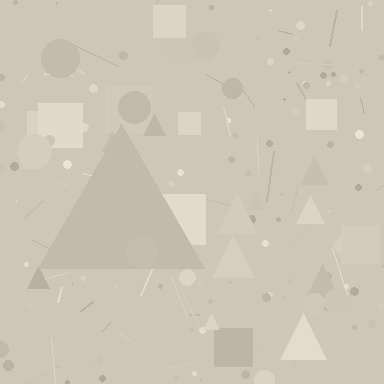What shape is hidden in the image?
A triangle is hidden in the image.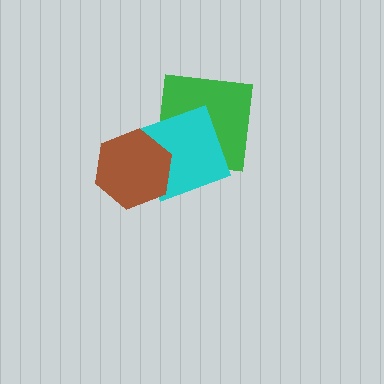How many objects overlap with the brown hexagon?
1 object overlaps with the brown hexagon.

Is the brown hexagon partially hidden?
No, no other shape covers it.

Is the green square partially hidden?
Yes, it is partially covered by another shape.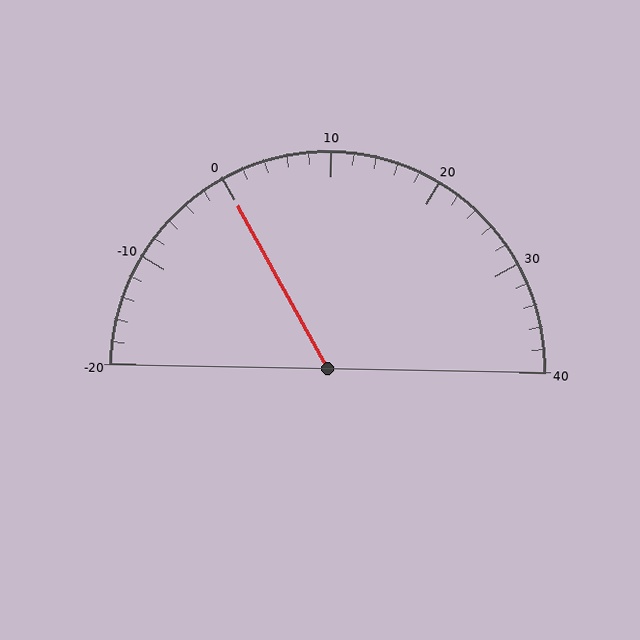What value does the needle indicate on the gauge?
The needle indicates approximately 0.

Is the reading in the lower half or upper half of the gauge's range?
The reading is in the lower half of the range (-20 to 40).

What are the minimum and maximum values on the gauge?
The gauge ranges from -20 to 40.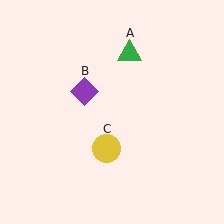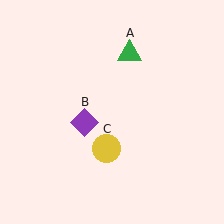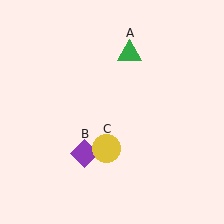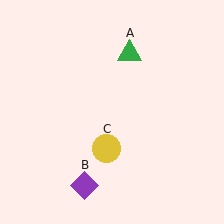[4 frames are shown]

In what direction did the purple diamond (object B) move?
The purple diamond (object B) moved down.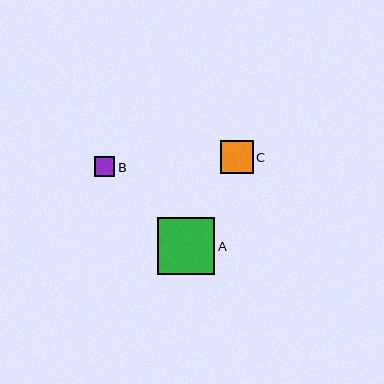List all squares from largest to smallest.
From largest to smallest: A, C, B.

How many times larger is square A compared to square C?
Square A is approximately 1.8 times the size of square C.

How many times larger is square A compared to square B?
Square A is approximately 2.8 times the size of square B.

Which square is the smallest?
Square B is the smallest with a size of approximately 20 pixels.